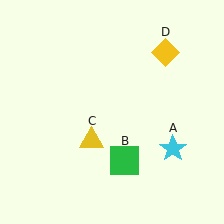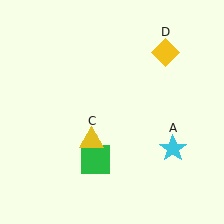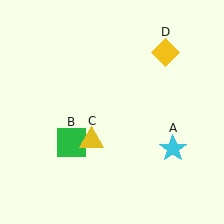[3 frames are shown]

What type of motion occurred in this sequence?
The green square (object B) rotated clockwise around the center of the scene.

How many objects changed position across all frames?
1 object changed position: green square (object B).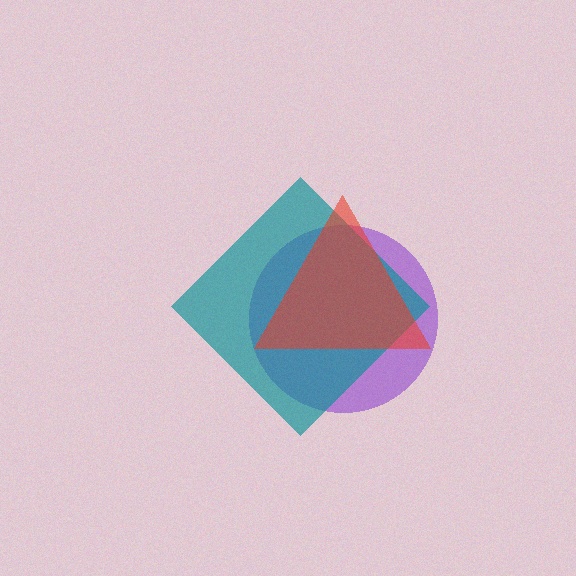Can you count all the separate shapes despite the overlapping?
Yes, there are 3 separate shapes.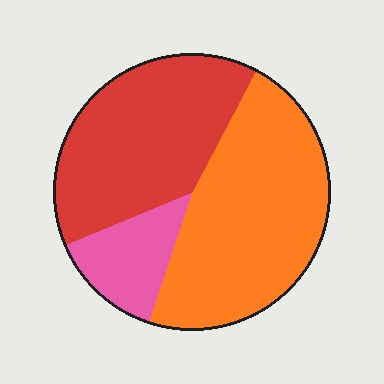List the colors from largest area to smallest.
From largest to smallest: orange, red, pink.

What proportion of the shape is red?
Red covers around 40% of the shape.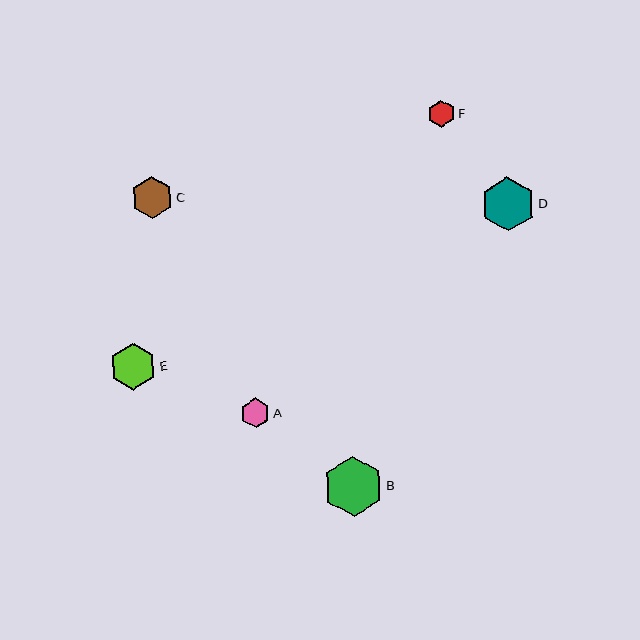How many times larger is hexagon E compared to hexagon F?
Hexagon E is approximately 1.7 times the size of hexagon F.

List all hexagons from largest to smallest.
From largest to smallest: B, D, E, C, A, F.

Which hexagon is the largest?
Hexagon B is the largest with a size of approximately 60 pixels.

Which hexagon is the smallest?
Hexagon F is the smallest with a size of approximately 27 pixels.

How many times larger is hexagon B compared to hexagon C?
Hexagon B is approximately 1.4 times the size of hexagon C.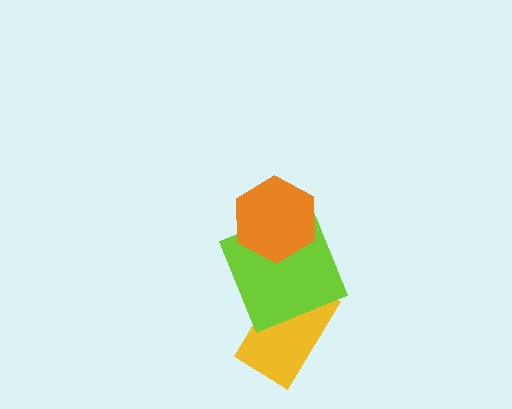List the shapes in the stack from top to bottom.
From top to bottom: the orange hexagon, the lime square, the yellow rectangle.